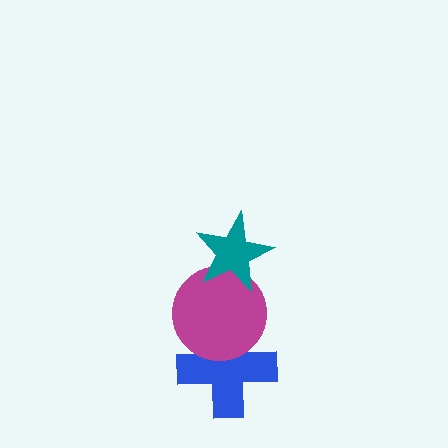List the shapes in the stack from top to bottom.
From top to bottom: the teal star, the magenta circle, the blue cross.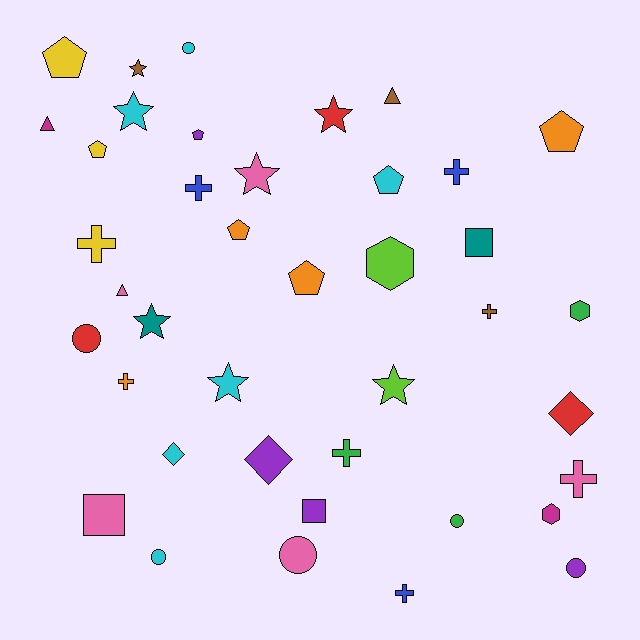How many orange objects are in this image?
There are 4 orange objects.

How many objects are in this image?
There are 40 objects.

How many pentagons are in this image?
There are 7 pentagons.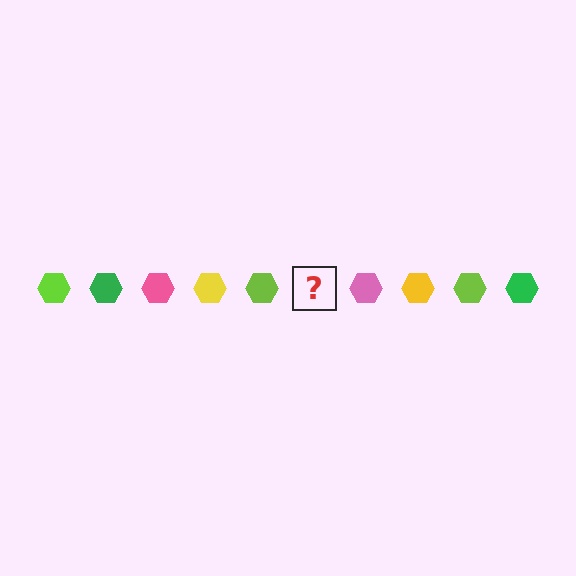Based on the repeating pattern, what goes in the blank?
The blank should be a green hexagon.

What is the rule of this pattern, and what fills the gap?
The rule is that the pattern cycles through lime, green, pink, yellow hexagons. The gap should be filled with a green hexagon.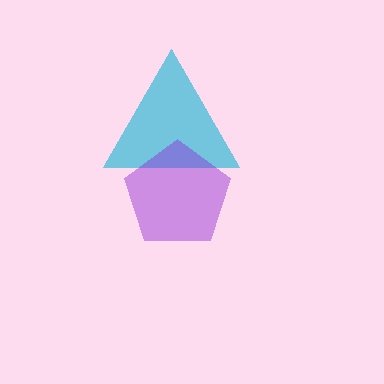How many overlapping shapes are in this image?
There are 2 overlapping shapes in the image.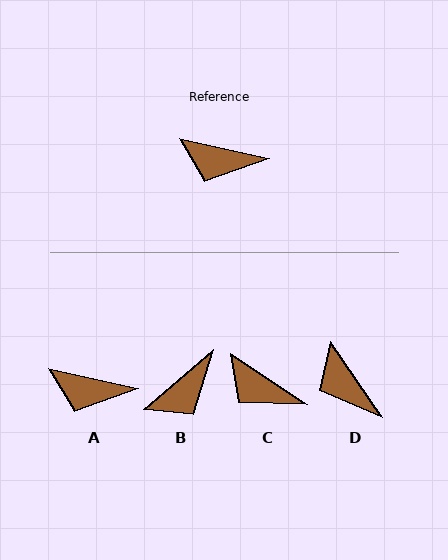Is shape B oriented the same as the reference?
No, it is off by about 53 degrees.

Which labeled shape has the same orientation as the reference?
A.